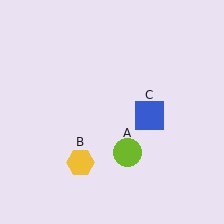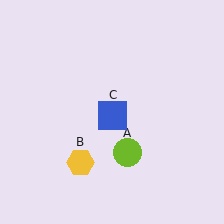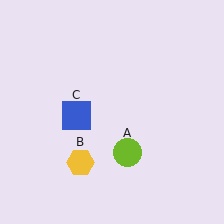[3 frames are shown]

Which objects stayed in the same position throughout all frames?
Lime circle (object A) and yellow hexagon (object B) remained stationary.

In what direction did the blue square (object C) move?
The blue square (object C) moved left.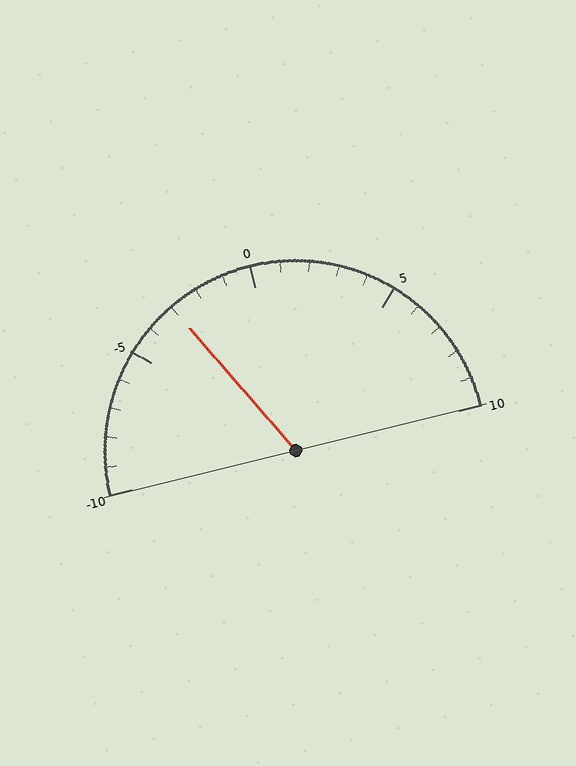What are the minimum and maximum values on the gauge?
The gauge ranges from -10 to 10.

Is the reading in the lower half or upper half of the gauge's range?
The reading is in the lower half of the range (-10 to 10).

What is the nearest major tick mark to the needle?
The nearest major tick mark is -5.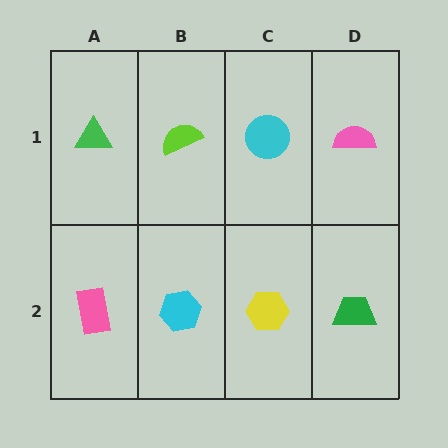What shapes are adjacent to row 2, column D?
A pink semicircle (row 1, column D), a yellow hexagon (row 2, column C).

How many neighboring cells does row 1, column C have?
3.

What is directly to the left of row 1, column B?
A green triangle.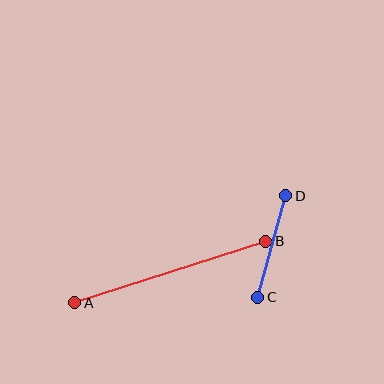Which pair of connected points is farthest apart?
Points A and B are farthest apart.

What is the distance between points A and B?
The distance is approximately 201 pixels.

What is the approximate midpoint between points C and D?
The midpoint is at approximately (272, 246) pixels.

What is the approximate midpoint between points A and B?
The midpoint is at approximately (170, 272) pixels.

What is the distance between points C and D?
The distance is approximately 105 pixels.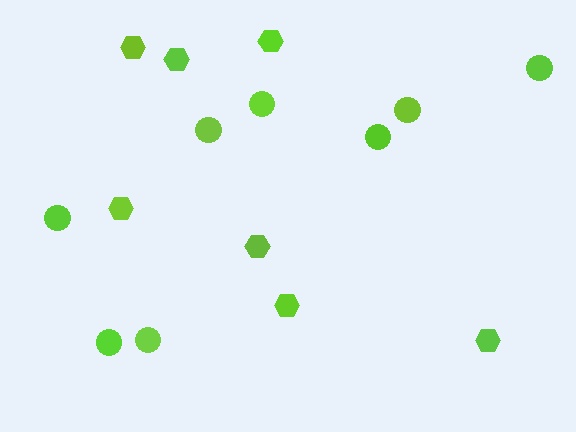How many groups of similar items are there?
There are 2 groups: one group of hexagons (7) and one group of circles (8).